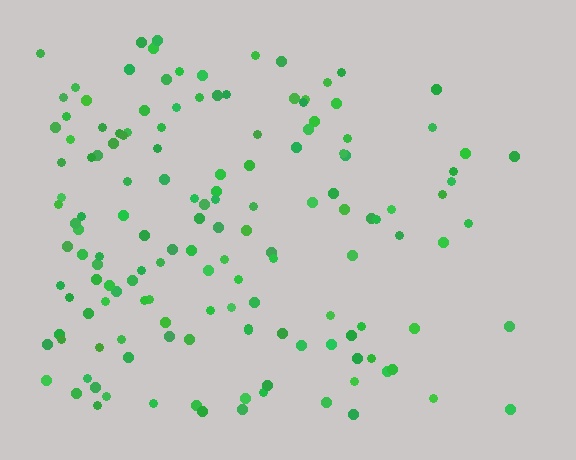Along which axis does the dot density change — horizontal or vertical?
Horizontal.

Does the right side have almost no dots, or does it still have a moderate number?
Still a moderate number, just noticeably fewer than the left.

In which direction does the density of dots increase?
From right to left, with the left side densest.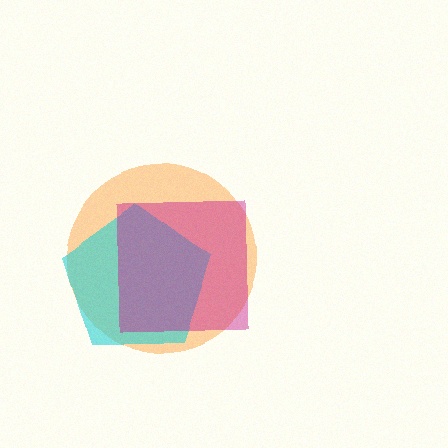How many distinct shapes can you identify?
There are 3 distinct shapes: an orange circle, a cyan pentagon, a magenta square.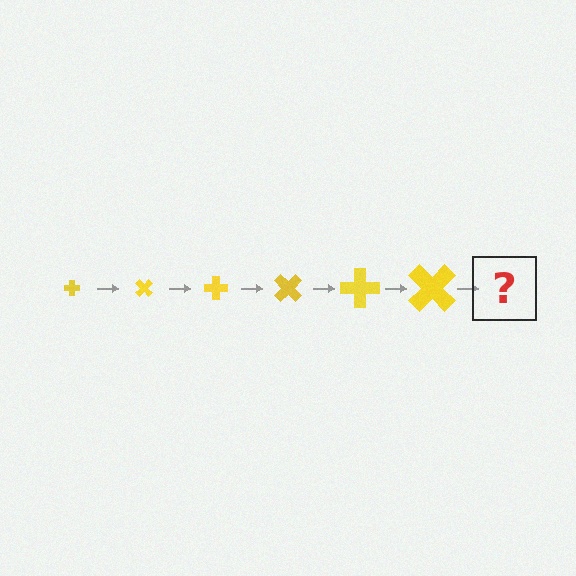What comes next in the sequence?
The next element should be a cross, larger than the previous one and rotated 270 degrees from the start.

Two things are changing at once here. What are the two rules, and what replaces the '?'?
The two rules are that the cross grows larger each step and it rotates 45 degrees each step. The '?' should be a cross, larger than the previous one and rotated 270 degrees from the start.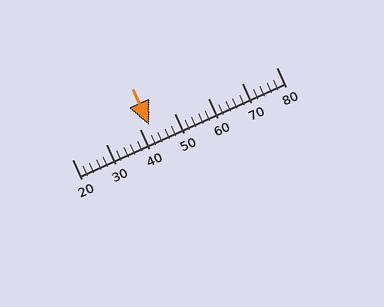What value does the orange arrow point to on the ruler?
The orange arrow points to approximately 42.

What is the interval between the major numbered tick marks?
The major tick marks are spaced 10 units apart.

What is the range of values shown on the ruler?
The ruler shows values from 20 to 80.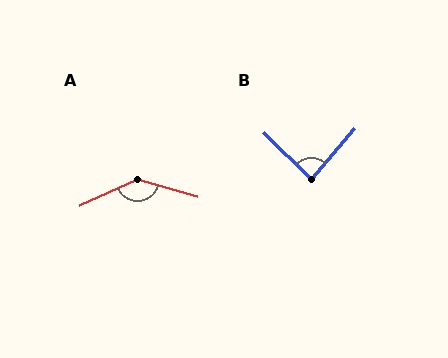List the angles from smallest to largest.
B (86°), A (139°).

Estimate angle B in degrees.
Approximately 86 degrees.